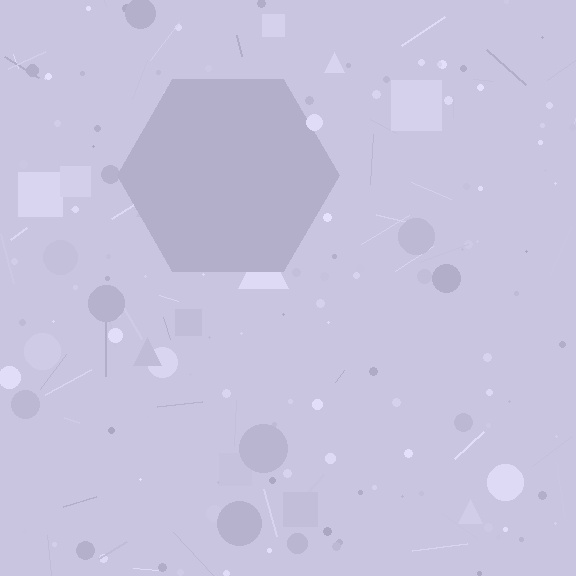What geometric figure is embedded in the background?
A hexagon is embedded in the background.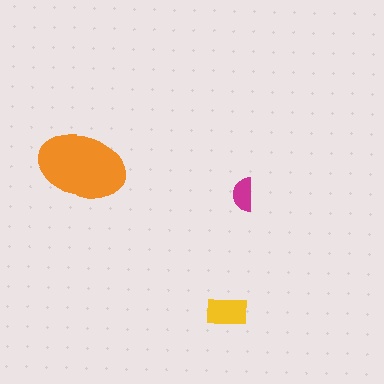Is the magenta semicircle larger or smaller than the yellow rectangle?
Smaller.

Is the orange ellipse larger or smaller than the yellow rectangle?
Larger.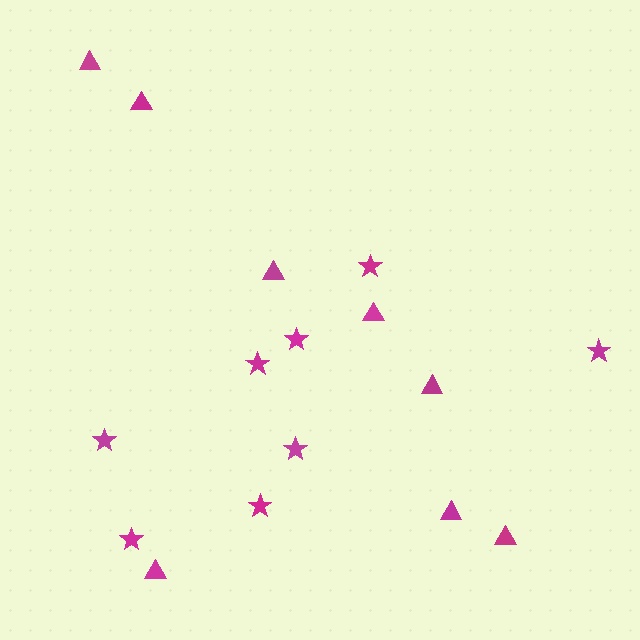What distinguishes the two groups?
There are 2 groups: one group of stars (8) and one group of triangles (8).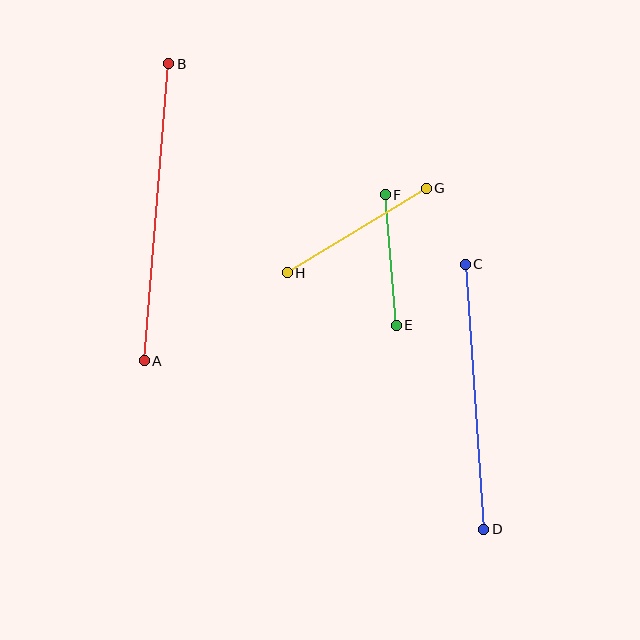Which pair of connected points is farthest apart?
Points A and B are farthest apart.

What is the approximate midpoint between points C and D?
The midpoint is at approximately (474, 397) pixels.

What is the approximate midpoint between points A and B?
The midpoint is at approximately (156, 212) pixels.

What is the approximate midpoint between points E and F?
The midpoint is at approximately (391, 260) pixels.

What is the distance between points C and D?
The distance is approximately 266 pixels.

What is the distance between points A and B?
The distance is approximately 298 pixels.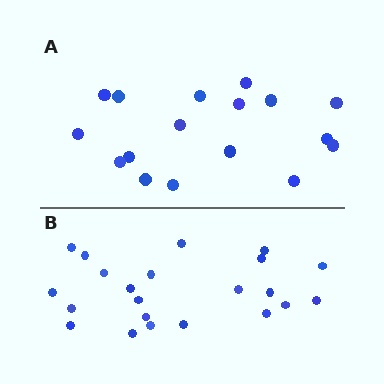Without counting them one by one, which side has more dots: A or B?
Region B (the bottom region) has more dots.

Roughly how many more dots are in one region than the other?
Region B has about 5 more dots than region A.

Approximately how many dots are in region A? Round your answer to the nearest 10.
About 20 dots. (The exact count is 17, which rounds to 20.)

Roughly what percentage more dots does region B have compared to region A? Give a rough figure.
About 30% more.